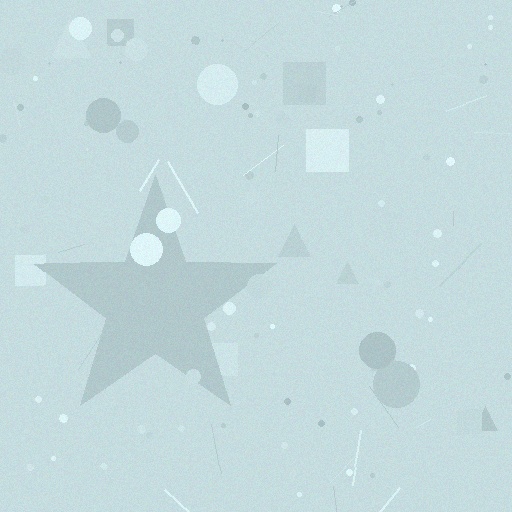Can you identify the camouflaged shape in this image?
The camouflaged shape is a star.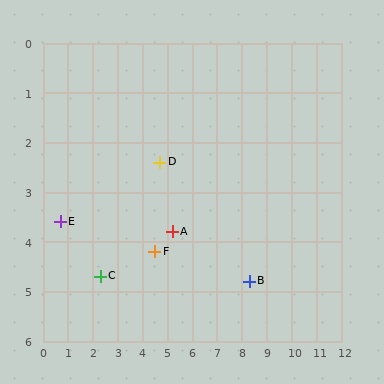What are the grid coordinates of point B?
Point B is at approximately (8.3, 4.8).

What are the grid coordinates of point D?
Point D is at approximately (4.7, 2.4).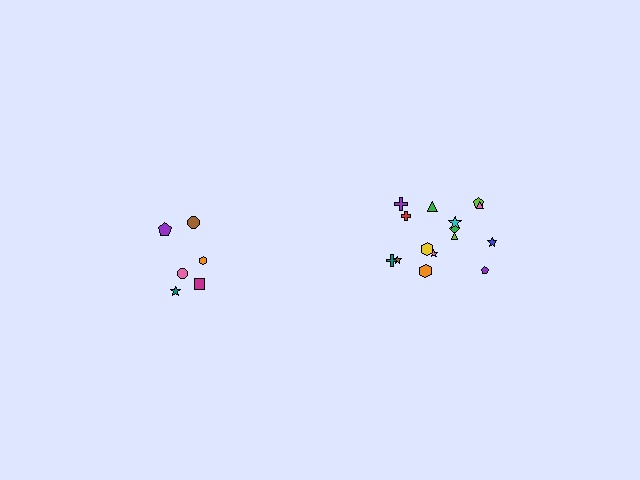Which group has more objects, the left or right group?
The right group.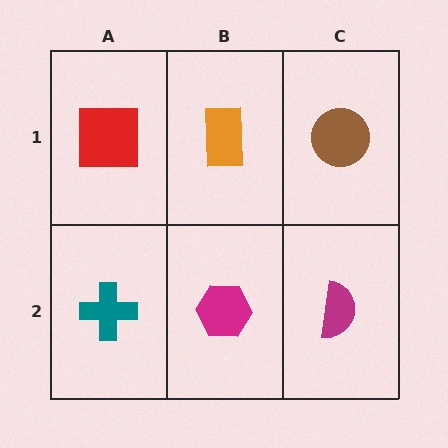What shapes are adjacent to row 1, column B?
A magenta hexagon (row 2, column B), a red square (row 1, column A), a brown circle (row 1, column C).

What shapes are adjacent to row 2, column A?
A red square (row 1, column A), a magenta hexagon (row 2, column B).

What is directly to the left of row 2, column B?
A teal cross.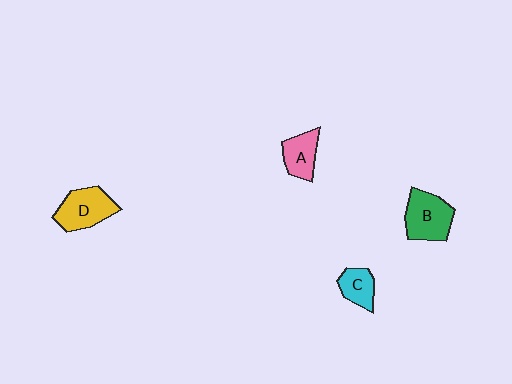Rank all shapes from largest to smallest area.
From largest to smallest: B (green), D (yellow), A (pink), C (cyan).